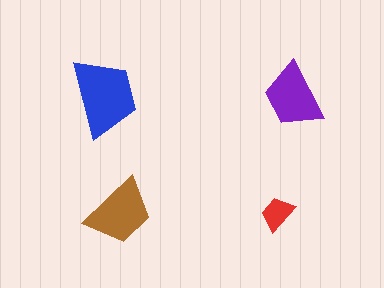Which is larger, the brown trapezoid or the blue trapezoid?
The blue one.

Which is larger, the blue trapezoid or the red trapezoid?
The blue one.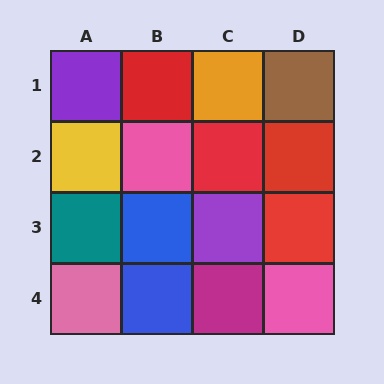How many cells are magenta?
1 cell is magenta.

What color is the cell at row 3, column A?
Teal.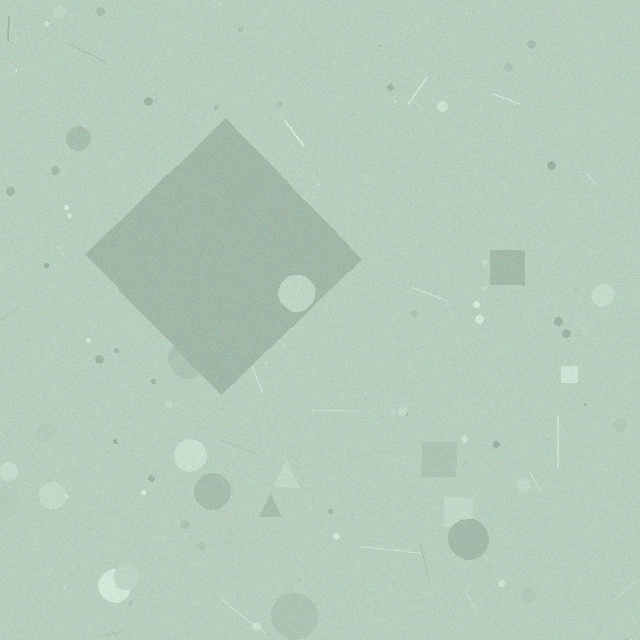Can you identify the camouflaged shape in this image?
The camouflaged shape is a diamond.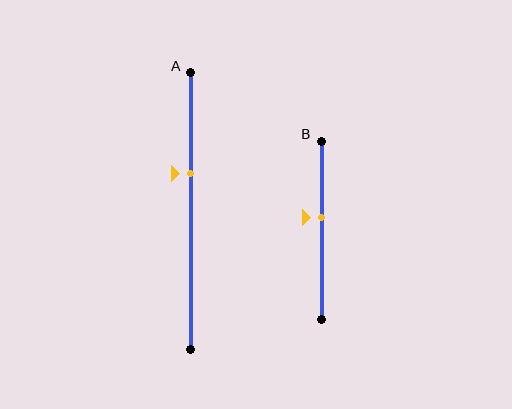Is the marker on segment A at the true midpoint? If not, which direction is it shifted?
No, the marker on segment A is shifted upward by about 14% of the segment length.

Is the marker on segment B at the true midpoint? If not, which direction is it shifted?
No, the marker on segment B is shifted upward by about 7% of the segment length.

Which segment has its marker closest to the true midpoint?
Segment B has its marker closest to the true midpoint.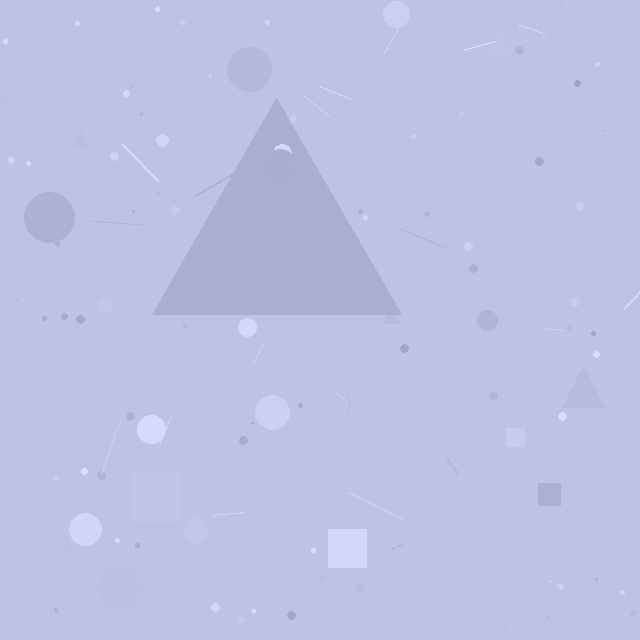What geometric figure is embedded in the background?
A triangle is embedded in the background.